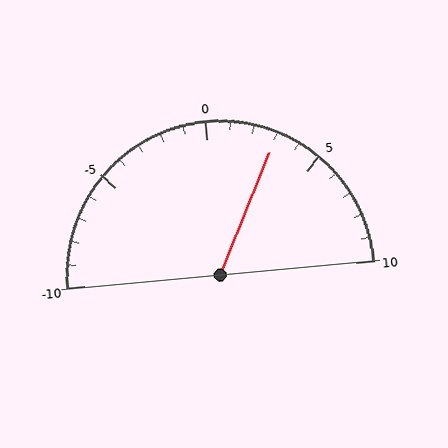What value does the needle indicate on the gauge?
The needle indicates approximately 3.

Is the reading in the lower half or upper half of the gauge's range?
The reading is in the upper half of the range (-10 to 10).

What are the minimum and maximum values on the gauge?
The gauge ranges from -10 to 10.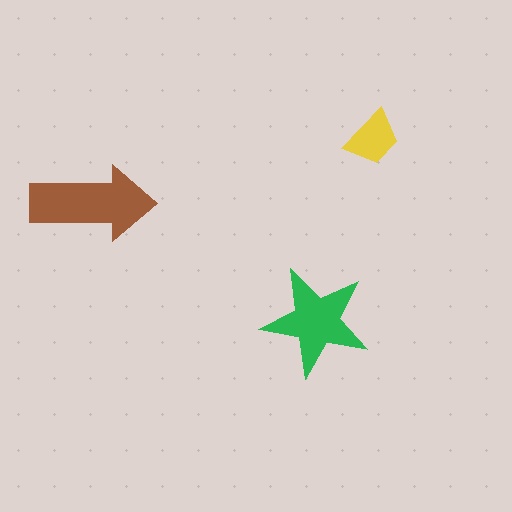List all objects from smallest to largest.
The yellow trapezoid, the green star, the brown arrow.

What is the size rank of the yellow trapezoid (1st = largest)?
3rd.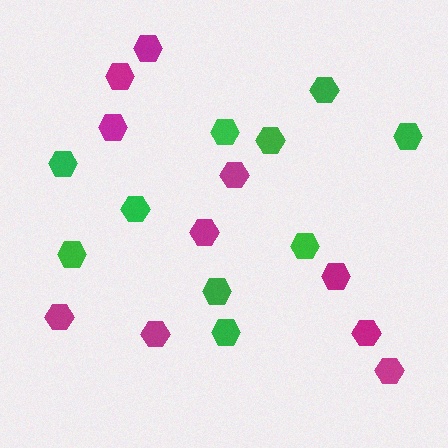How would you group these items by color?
There are 2 groups: one group of green hexagons (10) and one group of magenta hexagons (10).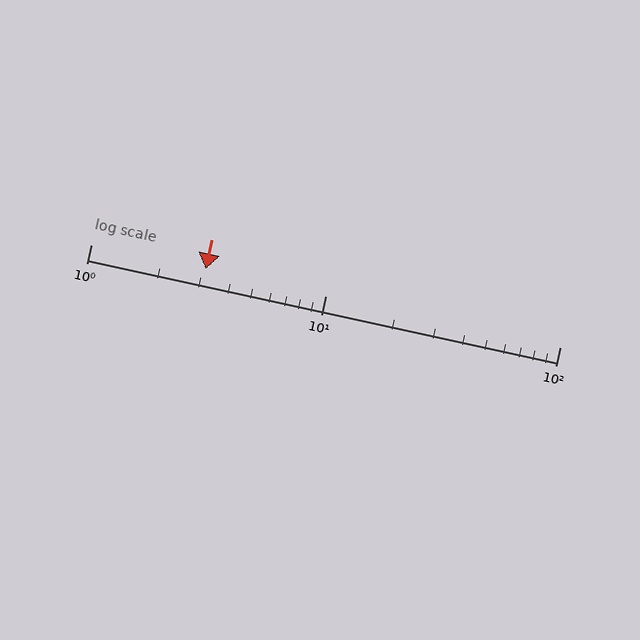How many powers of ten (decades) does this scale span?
The scale spans 2 decades, from 1 to 100.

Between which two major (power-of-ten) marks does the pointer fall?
The pointer is between 1 and 10.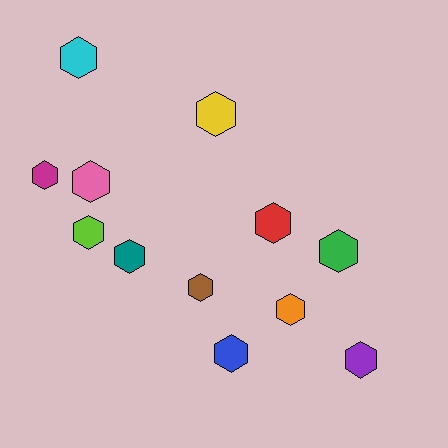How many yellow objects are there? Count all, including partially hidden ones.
There is 1 yellow object.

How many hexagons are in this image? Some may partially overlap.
There are 12 hexagons.